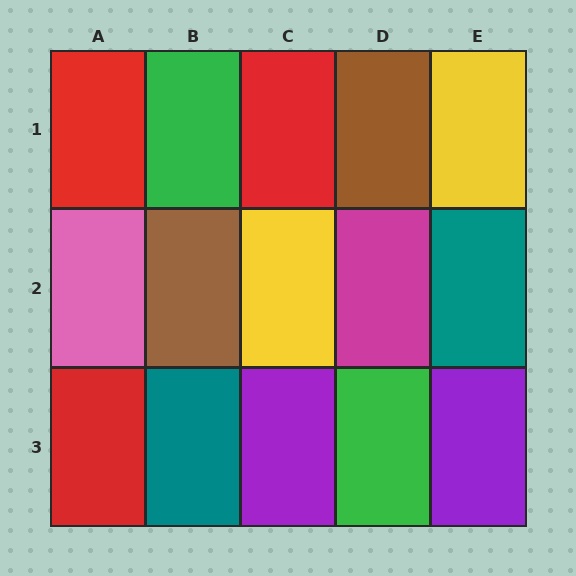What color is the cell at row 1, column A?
Red.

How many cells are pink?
1 cell is pink.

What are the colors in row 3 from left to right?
Red, teal, purple, green, purple.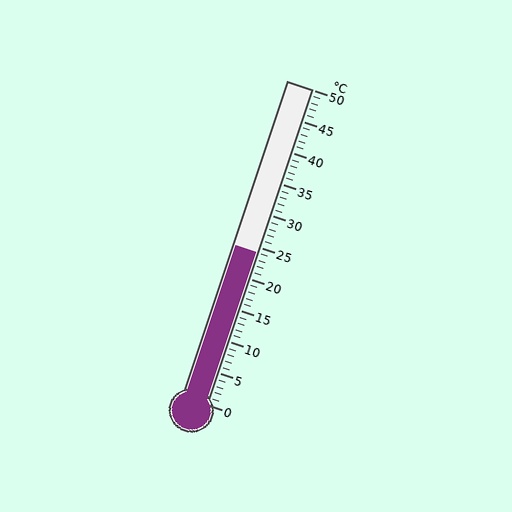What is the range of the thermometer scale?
The thermometer scale ranges from 0°C to 50°C.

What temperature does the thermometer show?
The thermometer shows approximately 24°C.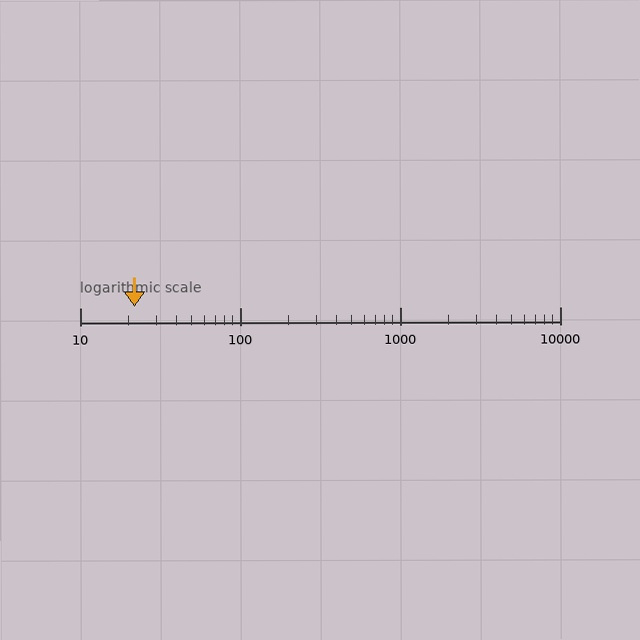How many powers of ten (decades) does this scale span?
The scale spans 3 decades, from 10 to 10000.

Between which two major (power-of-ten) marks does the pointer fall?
The pointer is between 10 and 100.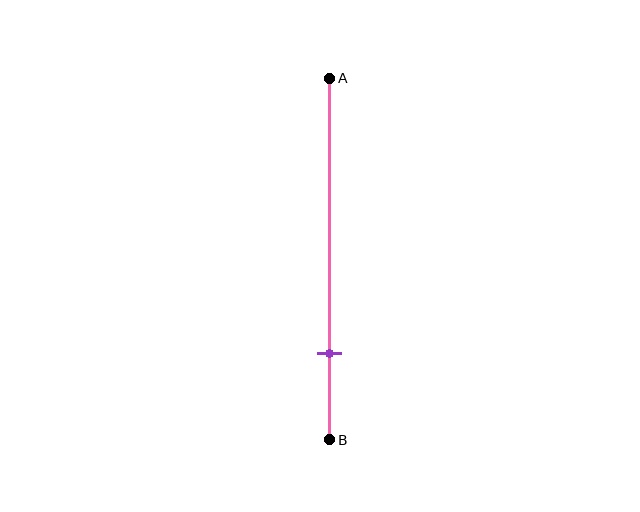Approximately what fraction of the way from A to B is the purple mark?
The purple mark is approximately 75% of the way from A to B.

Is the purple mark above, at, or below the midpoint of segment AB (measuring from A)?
The purple mark is below the midpoint of segment AB.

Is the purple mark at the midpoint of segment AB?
No, the mark is at about 75% from A, not at the 50% midpoint.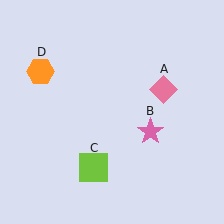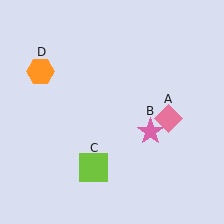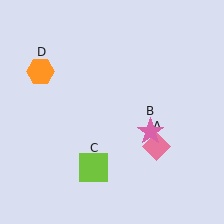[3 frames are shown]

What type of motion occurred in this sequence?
The pink diamond (object A) rotated clockwise around the center of the scene.